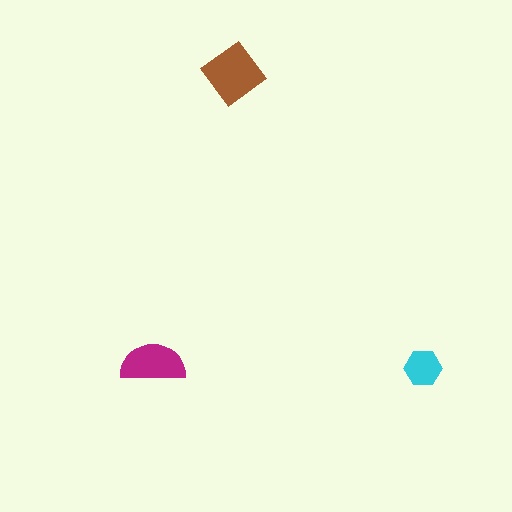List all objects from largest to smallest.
The brown diamond, the magenta semicircle, the cyan hexagon.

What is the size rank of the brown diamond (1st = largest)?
1st.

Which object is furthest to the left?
The magenta semicircle is leftmost.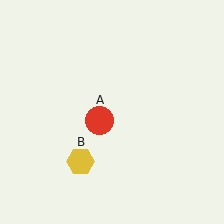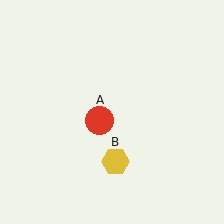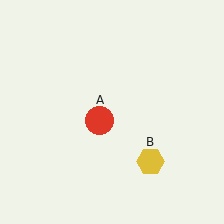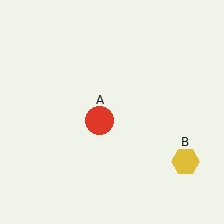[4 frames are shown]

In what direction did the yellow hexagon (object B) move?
The yellow hexagon (object B) moved right.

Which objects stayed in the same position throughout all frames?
Red circle (object A) remained stationary.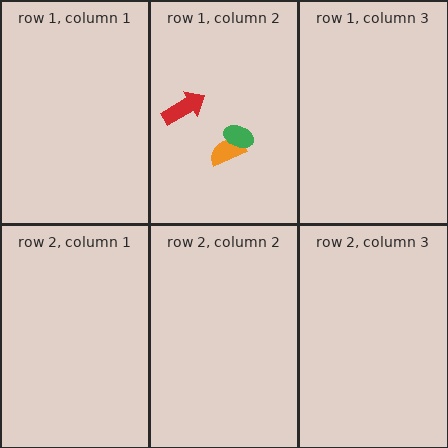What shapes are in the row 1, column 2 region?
The orange semicircle, the red arrow, the green ellipse.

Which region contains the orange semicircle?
The row 1, column 2 region.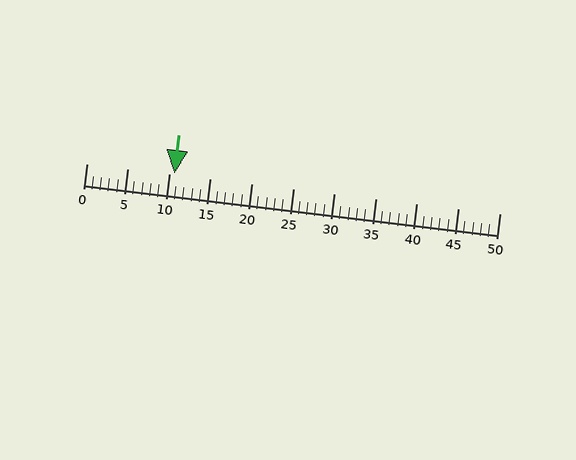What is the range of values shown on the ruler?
The ruler shows values from 0 to 50.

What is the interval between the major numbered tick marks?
The major tick marks are spaced 5 units apart.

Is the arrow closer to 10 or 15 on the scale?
The arrow is closer to 10.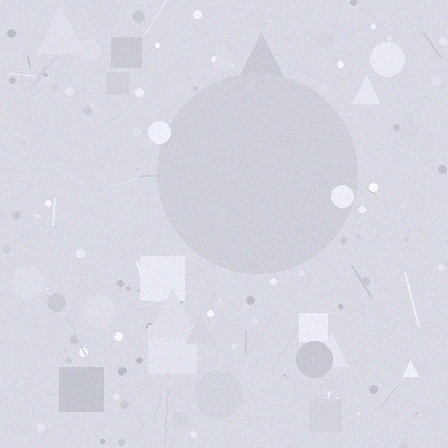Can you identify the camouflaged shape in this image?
The camouflaged shape is a circle.